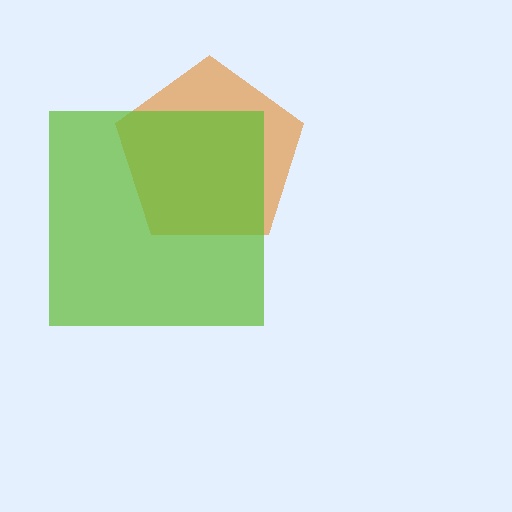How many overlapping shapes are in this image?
There are 2 overlapping shapes in the image.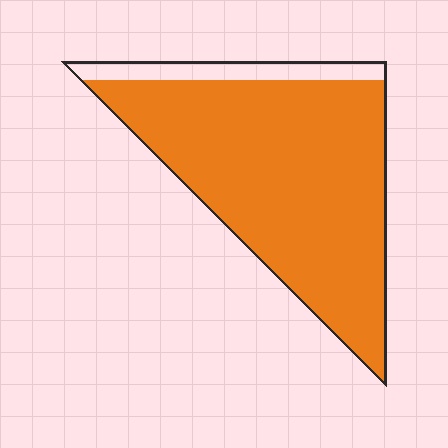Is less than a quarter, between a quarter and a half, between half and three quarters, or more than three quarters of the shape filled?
More than three quarters.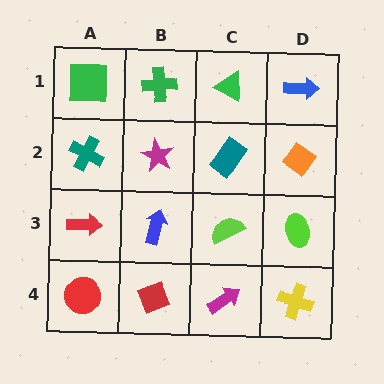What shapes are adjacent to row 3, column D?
An orange diamond (row 2, column D), a yellow cross (row 4, column D), a lime semicircle (row 3, column C).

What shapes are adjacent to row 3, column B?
A magenta star (row 2, column B), a red diamond (row 4, column B), a red arrow (row 3, column A), a lime semicircle (row 3, column C).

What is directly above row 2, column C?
A green triangle.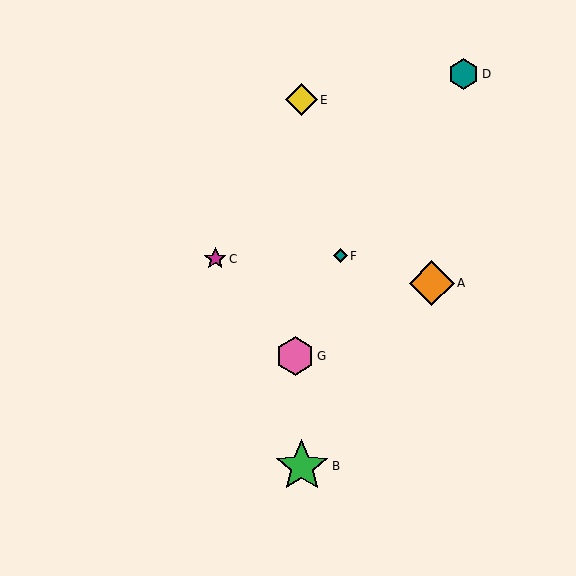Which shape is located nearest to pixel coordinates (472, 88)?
The teal hexagon (labeled D) at (464, 74) is nearest to that location.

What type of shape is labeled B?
Shape B is a green star.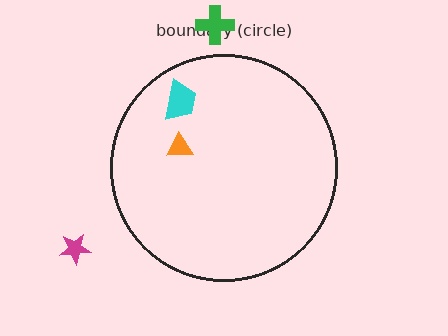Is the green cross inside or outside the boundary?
Outside.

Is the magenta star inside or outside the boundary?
Outside.